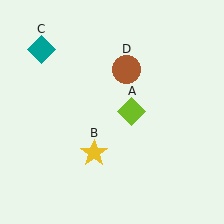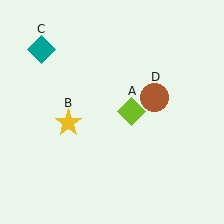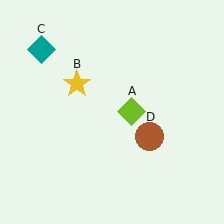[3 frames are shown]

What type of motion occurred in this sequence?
The yellow star (object B), brown circle (object D) rotated clockwise around the center of the scene.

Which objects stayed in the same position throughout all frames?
Lime diamond (object A) and teal diamond (object C) remained stationary.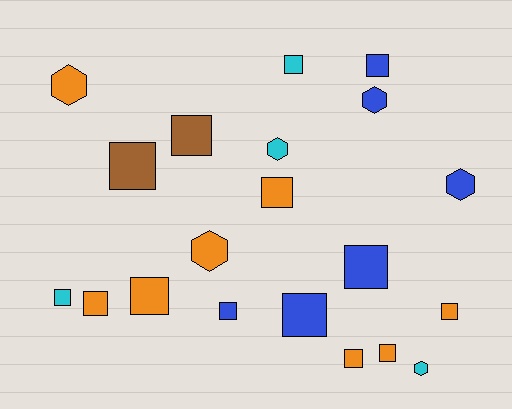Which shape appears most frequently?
Square, with 14 objects.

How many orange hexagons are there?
There are 2 orange hexagons.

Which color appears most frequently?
Orange, with 8 objects.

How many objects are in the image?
There are 20 objects.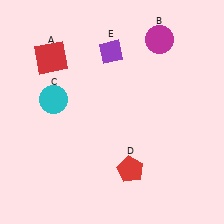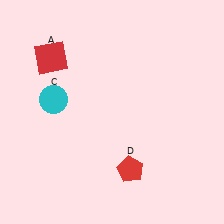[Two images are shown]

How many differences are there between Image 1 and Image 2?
There are 2 differences between the two images.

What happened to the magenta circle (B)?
The magenta circle (B) was removed in Image 2. It was in the top-right area of Image 1.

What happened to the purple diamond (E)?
The purple diamond (E) was removed in Image 2. It was in the top-left area of Image 1.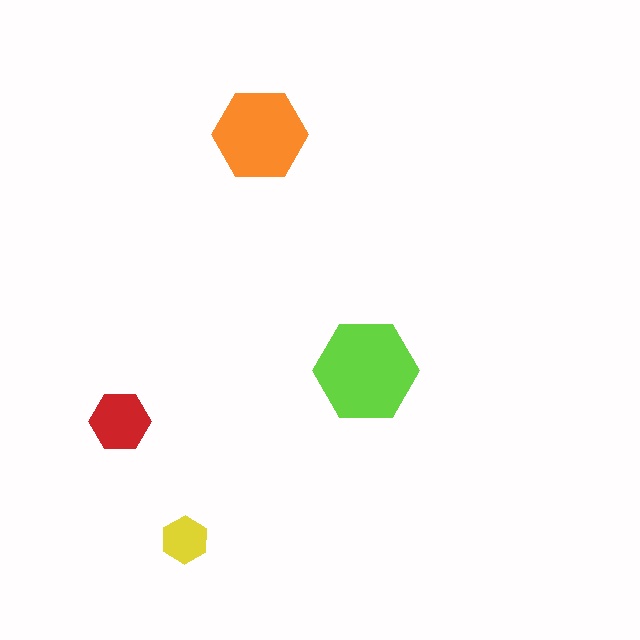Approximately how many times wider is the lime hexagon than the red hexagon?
About 1.5 times wider.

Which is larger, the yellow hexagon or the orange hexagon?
The orange one.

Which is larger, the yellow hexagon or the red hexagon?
The red one.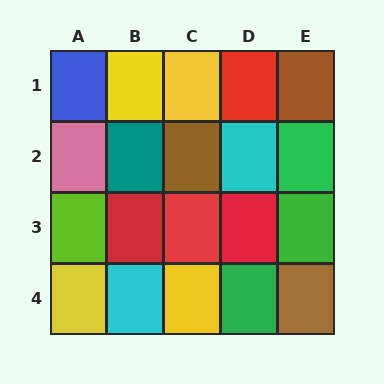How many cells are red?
4 cells are red.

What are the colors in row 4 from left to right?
Yellow, cyan, yellow, green, brown.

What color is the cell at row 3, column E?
Green.